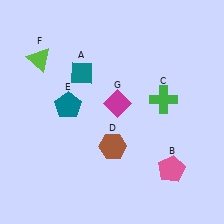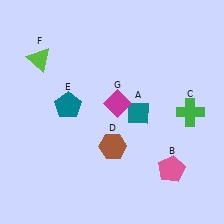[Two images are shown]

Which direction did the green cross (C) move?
The green cross (C) moved right.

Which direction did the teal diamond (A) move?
The teal diamond (A) moved right.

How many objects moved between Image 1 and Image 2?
2 objects moved between the two images.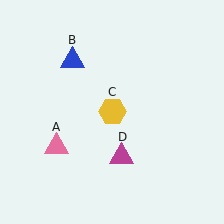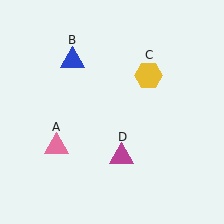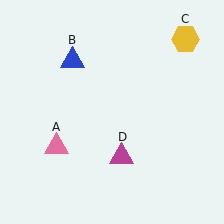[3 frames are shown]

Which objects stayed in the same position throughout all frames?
Pink triangle (object A) and blue triangle (object B) and magenta triangle (object D) remained stationary.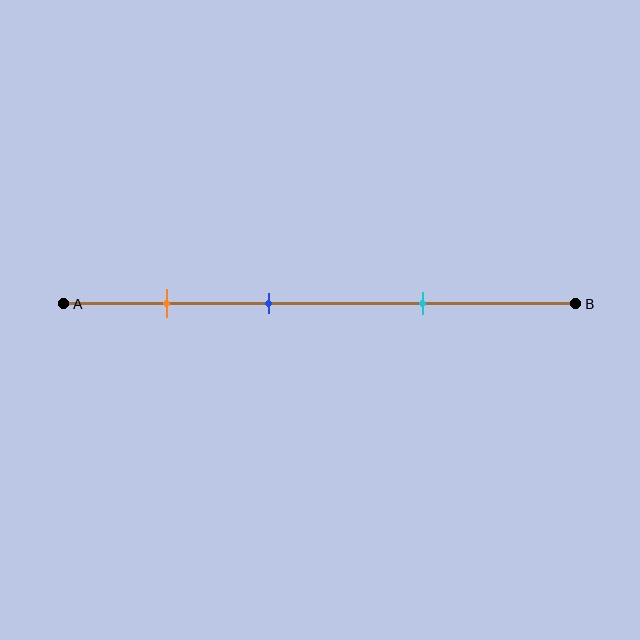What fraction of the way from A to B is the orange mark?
The orange mark is approximately 20% (0.2) of the way from A to B.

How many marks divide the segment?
There are 3 marks dividing the segment.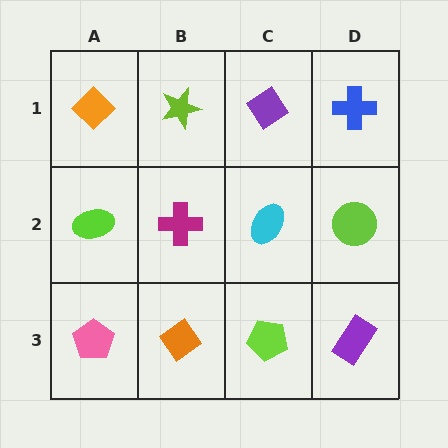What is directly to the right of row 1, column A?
A lime star.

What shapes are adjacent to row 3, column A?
A lime ellipse (row 2, column A), an orange diamond (row 3, column B).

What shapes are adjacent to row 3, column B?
A magenta cross (row 2, column B), a pink pentagon (row 3, column A), a lime pentagon (row 3, column C).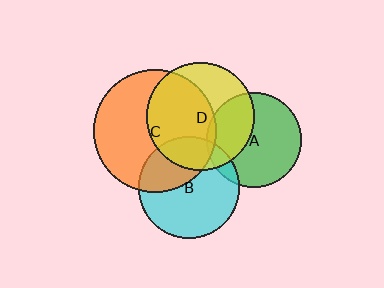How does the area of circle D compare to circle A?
Approximately 1.3 times.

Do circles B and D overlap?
Yes.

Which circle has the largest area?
Circle C (orange).